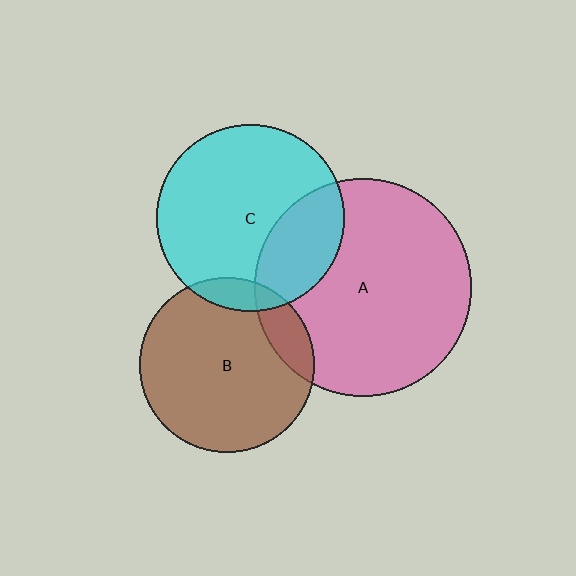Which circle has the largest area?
Circle A (pink).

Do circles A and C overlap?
Yes.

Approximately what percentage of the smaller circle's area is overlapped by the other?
Approximately 25%.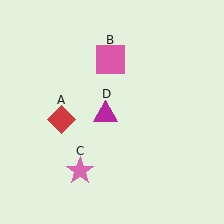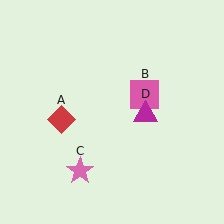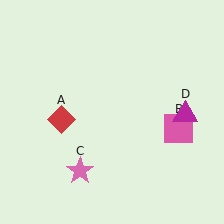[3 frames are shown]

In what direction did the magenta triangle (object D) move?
The magenta triangle (object D) moved right.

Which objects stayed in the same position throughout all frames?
Red diamond (object A) and pink star (object C) remained stationary.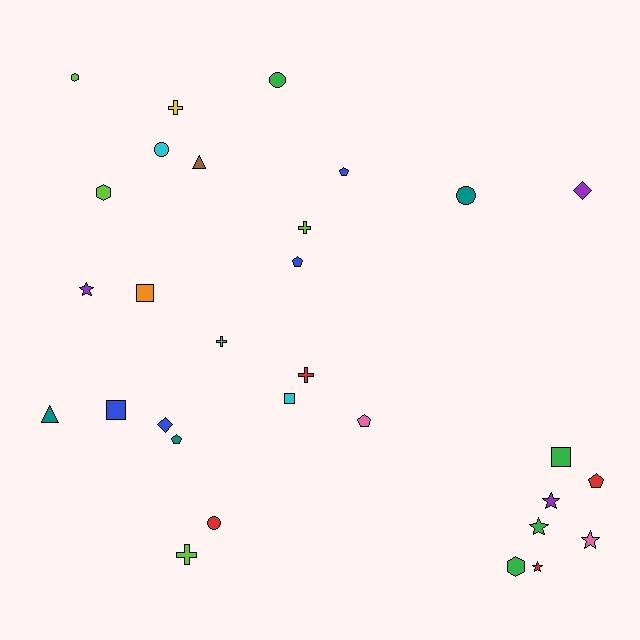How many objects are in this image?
There are 30 objects.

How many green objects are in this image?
There are 4 green objects.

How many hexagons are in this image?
There are 3 hexagons.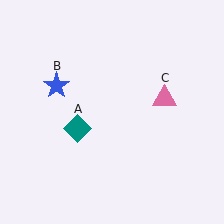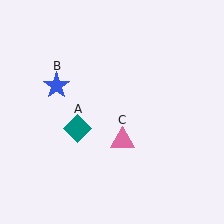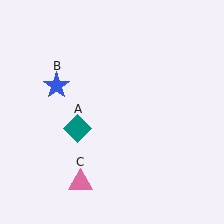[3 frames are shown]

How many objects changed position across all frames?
1 object changed position: pink triangle (object C).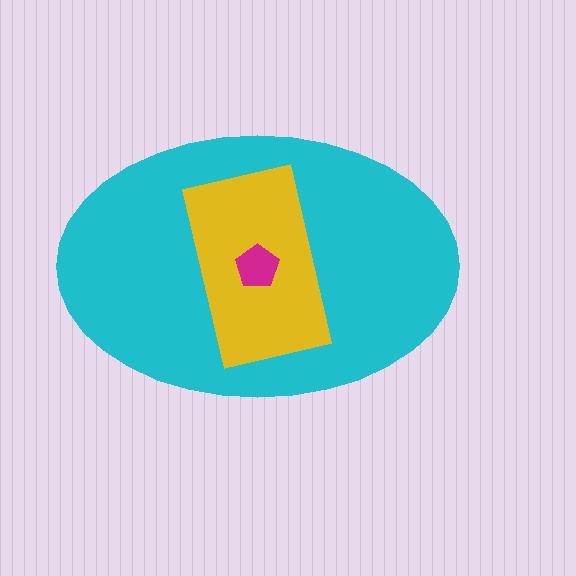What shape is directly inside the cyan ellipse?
The yellow rectangle.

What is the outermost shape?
The cyan ellipse.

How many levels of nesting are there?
3.